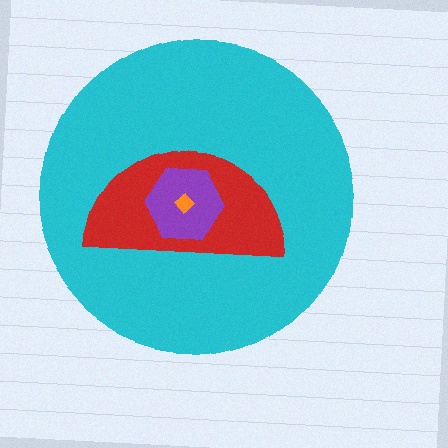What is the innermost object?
The orange diamond.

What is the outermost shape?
The cyan circle.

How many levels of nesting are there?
4.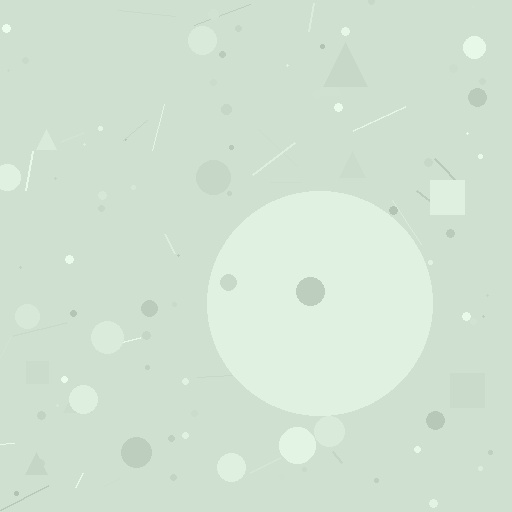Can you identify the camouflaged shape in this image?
The camouflaged shape is a circle.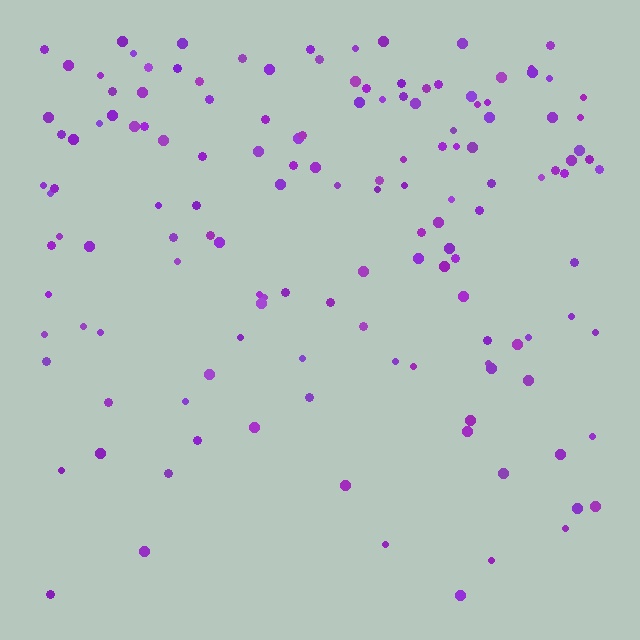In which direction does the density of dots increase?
From bottom to top, with the top side densest.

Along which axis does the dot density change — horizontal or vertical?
Vertical.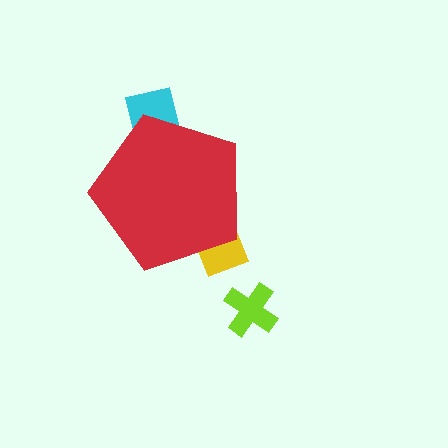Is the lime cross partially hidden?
No, the lime cross is fully visible.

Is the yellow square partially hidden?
Yes, the yellow square is partially hidden behind the red pentagon.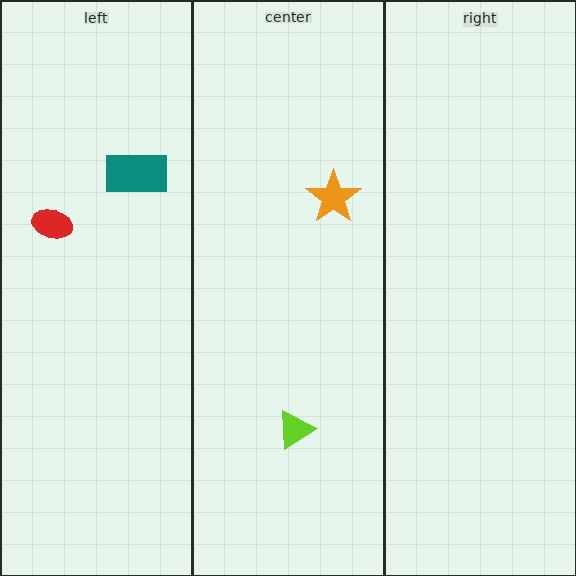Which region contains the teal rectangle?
The left region.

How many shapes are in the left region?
2.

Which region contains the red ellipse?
The left region.